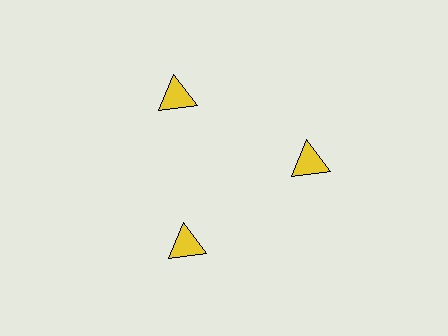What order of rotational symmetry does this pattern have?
This pattern has 3-fold rotational symmetry.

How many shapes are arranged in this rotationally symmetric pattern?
There are 3 shapes, arranged in 3 groups of 1.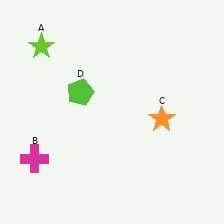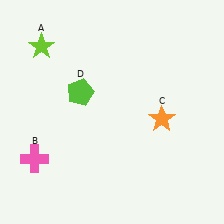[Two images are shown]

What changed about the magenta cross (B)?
In Image 1, B is magenta. In Image 2, it changed to pink.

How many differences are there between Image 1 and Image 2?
There is 1 difference between the two images.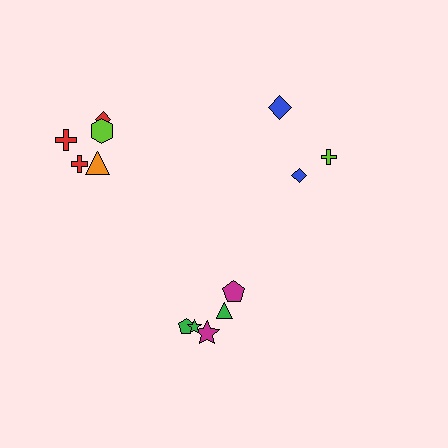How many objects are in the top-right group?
There are 3 objects.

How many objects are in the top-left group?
There are 5 objects.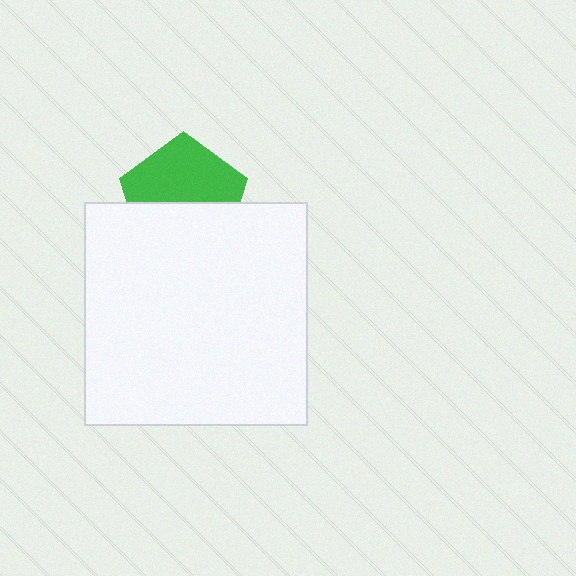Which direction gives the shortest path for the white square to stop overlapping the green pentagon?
Moving down gives the shortest separation.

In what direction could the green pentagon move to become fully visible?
The green pentagon could move up. That would shift it out from behind the white square entirely.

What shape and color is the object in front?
The object in front is a white square.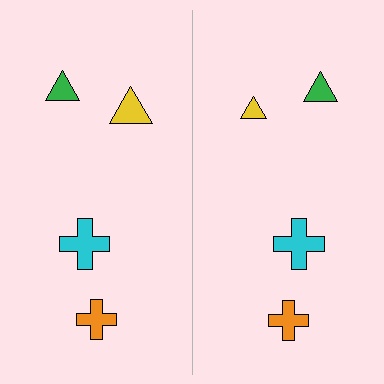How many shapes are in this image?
There are 8 shapes in this image.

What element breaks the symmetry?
The yellow triangle on the right side has a different size than its mirror counterpart.